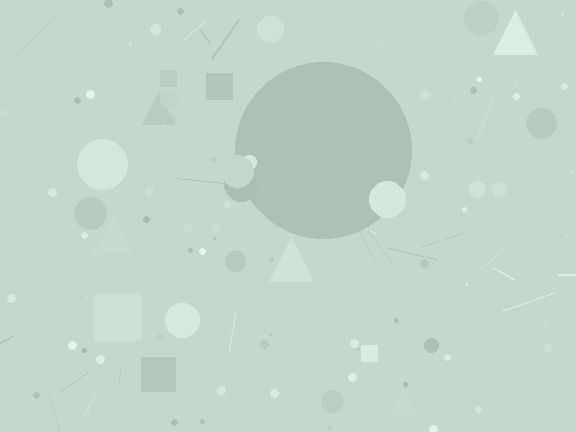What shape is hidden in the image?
A circle is hidden in the image.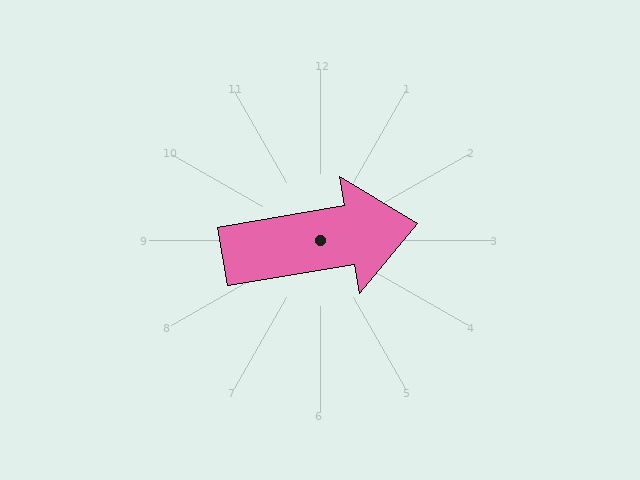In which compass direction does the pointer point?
East.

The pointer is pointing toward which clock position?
Roughly 3 o'clock.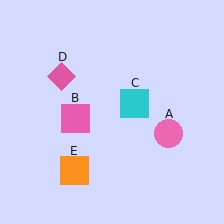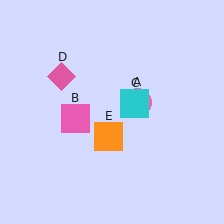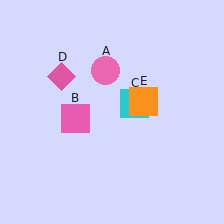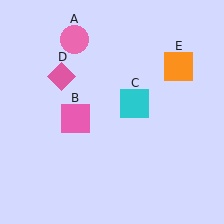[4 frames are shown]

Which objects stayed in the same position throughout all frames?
Pink square (object B) and cyan square (object C) and pink diamond (object D) remained stationary.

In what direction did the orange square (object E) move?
The orange square (object E) moved up and to the right.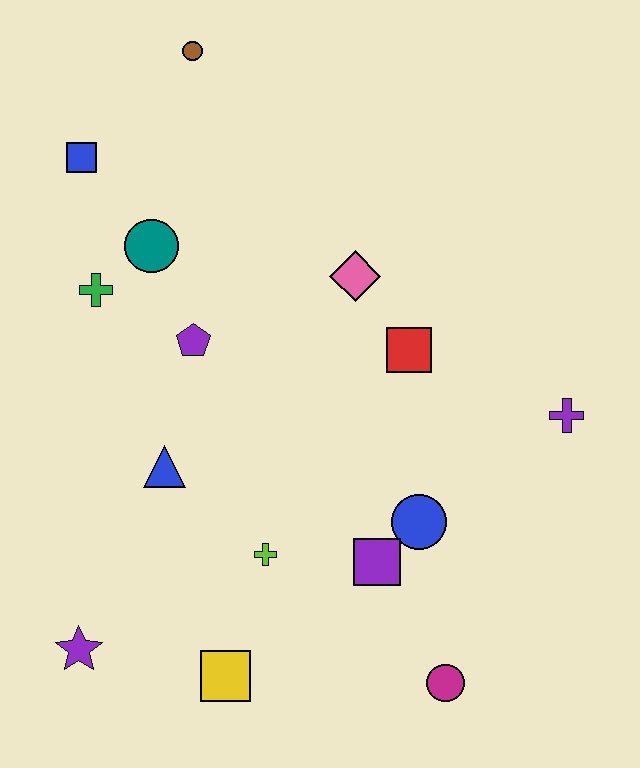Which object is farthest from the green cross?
The magenta circle is farthest from the green cross.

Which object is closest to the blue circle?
The purple square is closest to the blue circle.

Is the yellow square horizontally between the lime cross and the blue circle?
No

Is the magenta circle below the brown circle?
Yes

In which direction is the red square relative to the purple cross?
The red square is to the left of the purple cross.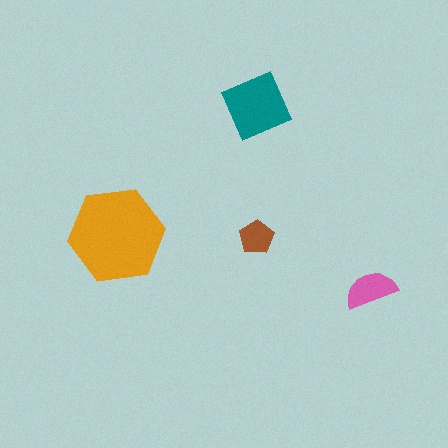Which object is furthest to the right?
The pink semicircle is rightmost.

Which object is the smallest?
The brown pentagon.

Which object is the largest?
The orange hexagon.